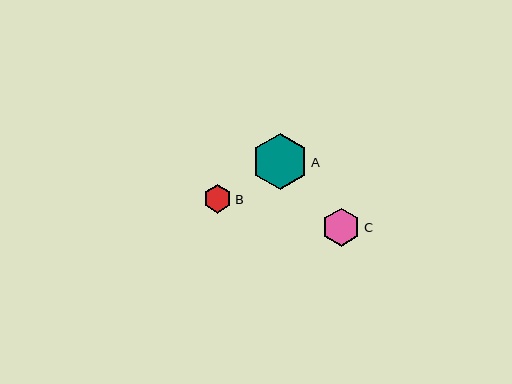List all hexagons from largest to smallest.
From largest to smallest: A, C, B.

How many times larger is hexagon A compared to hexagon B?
Hexagon A is approximately 2.0 times the size of hexagon B.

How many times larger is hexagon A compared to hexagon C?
Hexagon A is approximately 1.5 times the size of hexagon C.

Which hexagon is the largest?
Hexagon A is the largest with a size of approximately 56 pixels.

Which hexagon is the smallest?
Hexagon B is the smallest with a size of approximately 29 pixels.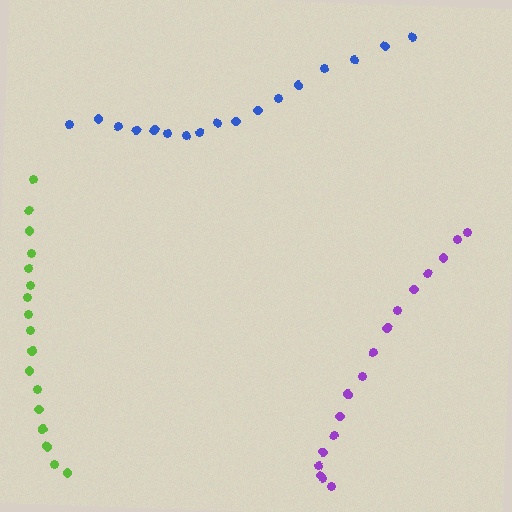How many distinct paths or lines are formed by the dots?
There are 3 distinct paths.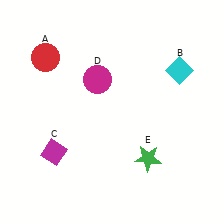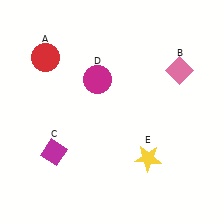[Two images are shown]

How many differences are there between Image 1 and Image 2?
There are 2 differences between the two images.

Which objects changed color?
B changed from cyan to pink. E changed from green to yellow.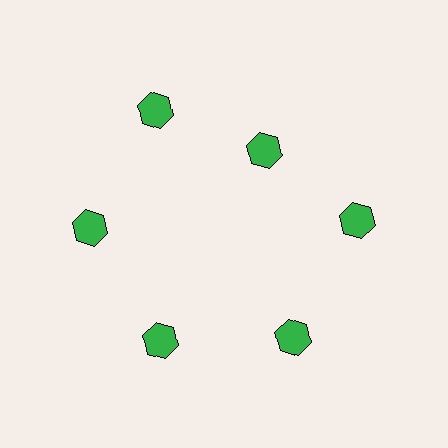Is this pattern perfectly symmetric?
No. The 6 green hexagons are arranged in a ring, but one element near the 1 o'clock position is pulled inward toward the center, breaking the 6-fold rotational symmetry.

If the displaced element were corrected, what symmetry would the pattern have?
It would have 6-fold rotational symmetry — the pattern would map onto itself every 60 degrees.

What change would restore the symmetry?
The symmetry would be restored by moving it outward, back onto the ring so that all 6 hexagons sit at equal angles and equal distance from the center.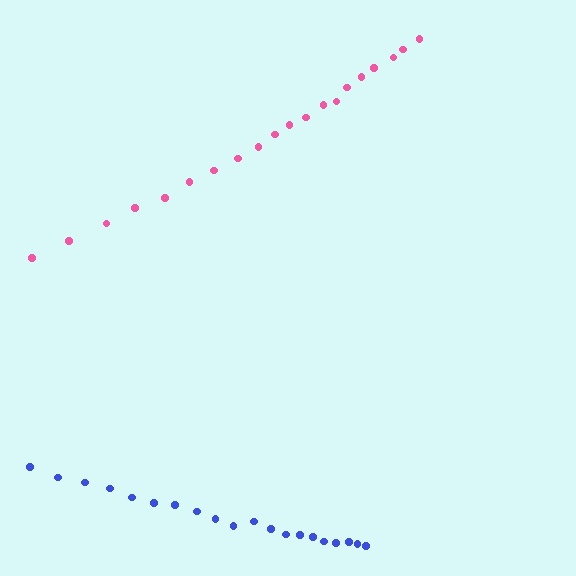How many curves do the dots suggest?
There are 2 distinct paths.